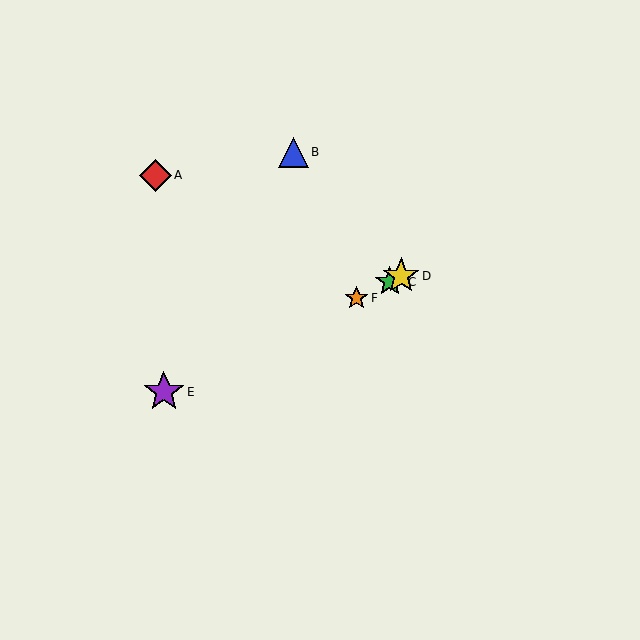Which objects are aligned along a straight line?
Objects C, D, E, F are aligned along a straight line.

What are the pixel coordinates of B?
Object B is at (293, 152).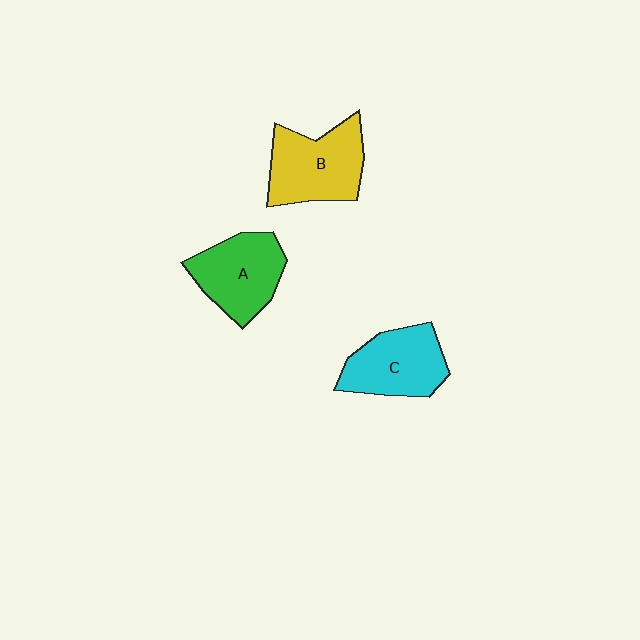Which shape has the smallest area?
Shape C (cyan).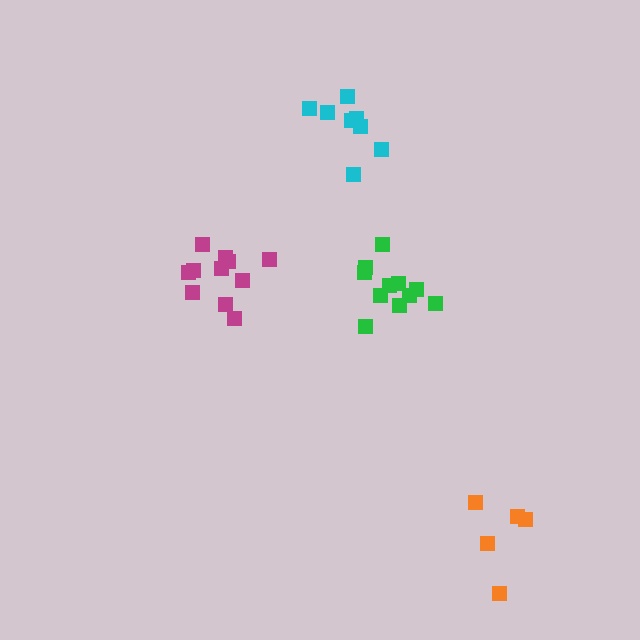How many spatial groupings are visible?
There are 4 spatial groupings.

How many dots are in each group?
Group 1: 8 dots, Group 2: 11 dots, Group 3: 11 dots, Group 4: 5 dots (35 total).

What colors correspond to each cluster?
The clusters are colored: cyan, green, magenta, orange.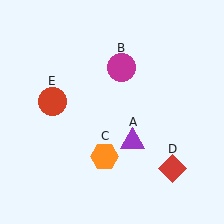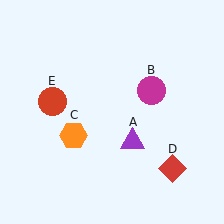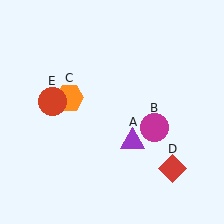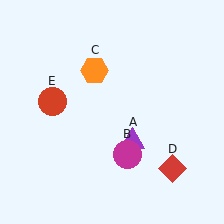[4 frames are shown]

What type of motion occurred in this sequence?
The magenta circle (object B), orange hexagon (object C) rotated clockwise around the center of the scene.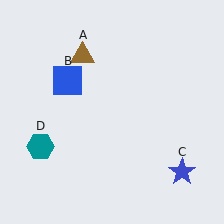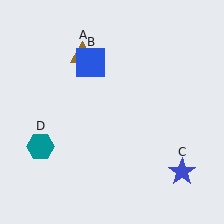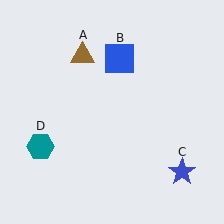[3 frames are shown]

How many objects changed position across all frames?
1 object changed position: blue square (object B).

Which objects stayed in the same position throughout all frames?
Brown triangle (object A) and blue star (object C) and teal hexagon (object D) remained stationary.